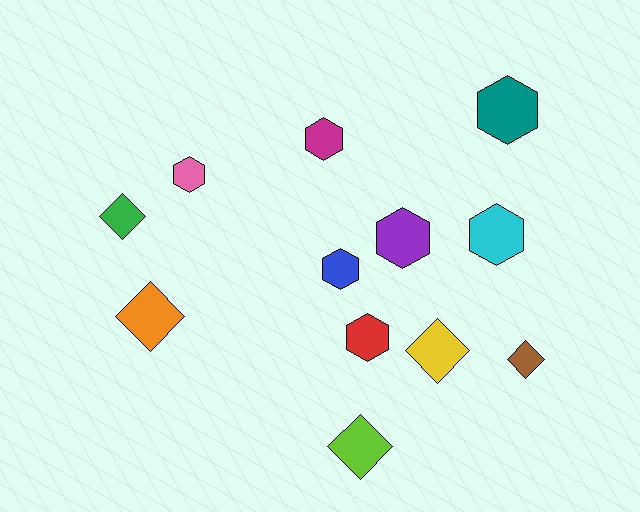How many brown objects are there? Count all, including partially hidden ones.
There is 1 brown object.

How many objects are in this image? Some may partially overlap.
There are 12 objects.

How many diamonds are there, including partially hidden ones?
There are 5 diamonds.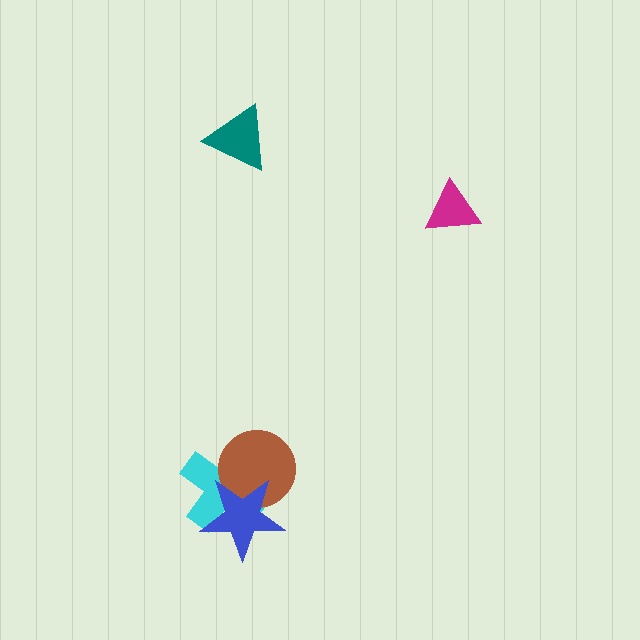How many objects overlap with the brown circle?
2 objects overlap with the brown circle.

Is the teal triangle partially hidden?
No, no other shape covers it.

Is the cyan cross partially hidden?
Yes, it is partially covered by another shape.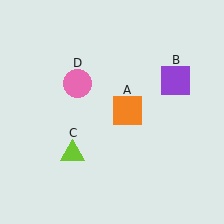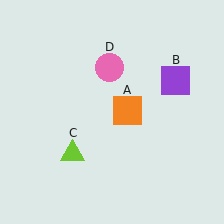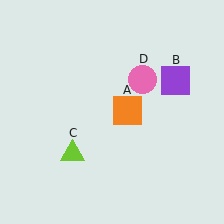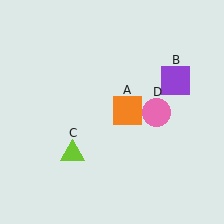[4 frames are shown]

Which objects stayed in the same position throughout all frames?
Orange square (object A) and purple square (object B) and lime triangle (object C) remained stationary.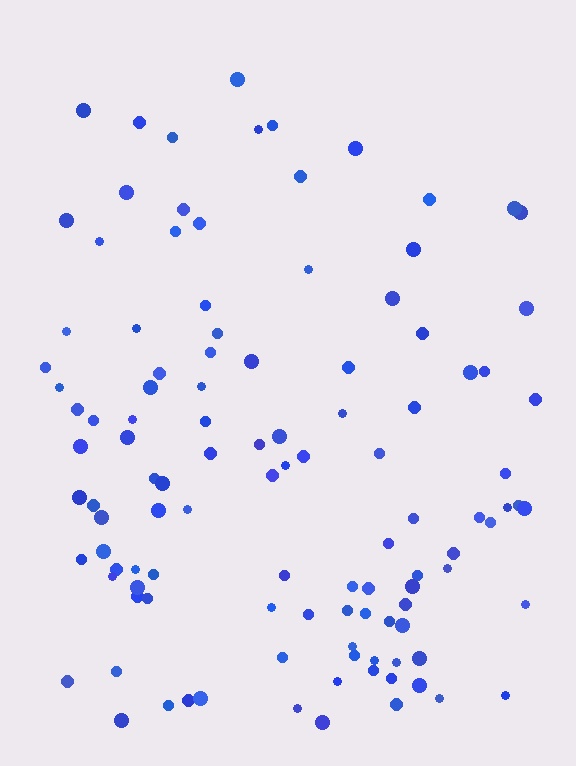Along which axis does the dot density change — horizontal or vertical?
Vertical.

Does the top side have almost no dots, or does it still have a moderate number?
Still a moderate number, just noticeably fewer than the bottom.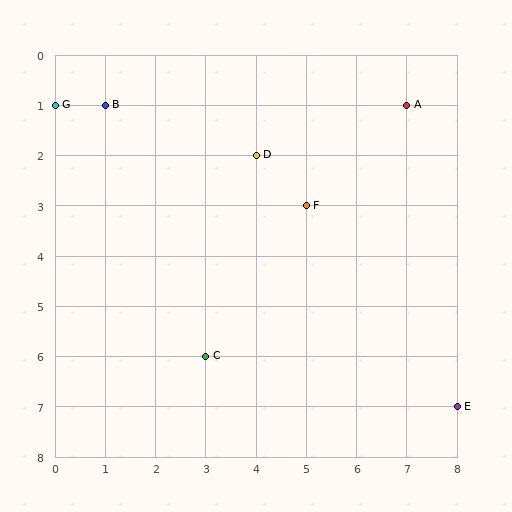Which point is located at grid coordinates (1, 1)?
Point B is at (1, 1).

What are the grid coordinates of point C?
Point C is at grid coordinates (3, 6).